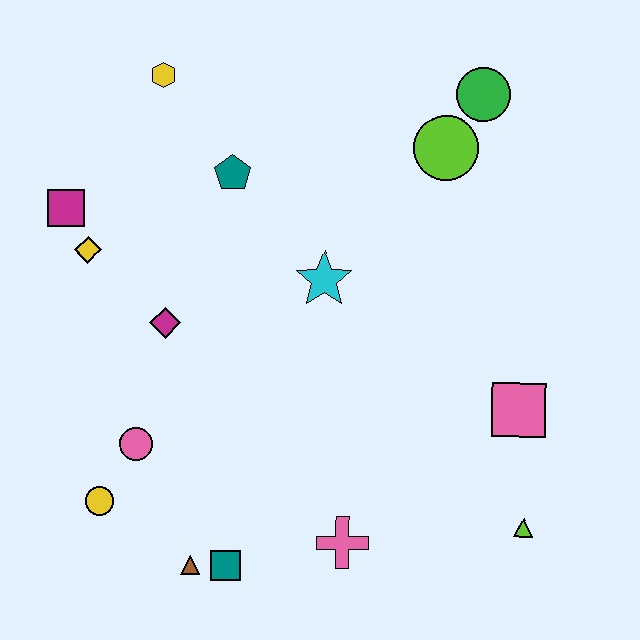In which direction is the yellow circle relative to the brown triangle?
The yellow circle is to the left of the brown triangle.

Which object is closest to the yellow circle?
The pink circle is closest to the yellow circle.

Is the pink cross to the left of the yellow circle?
No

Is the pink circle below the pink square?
Yes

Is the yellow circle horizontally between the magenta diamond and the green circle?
No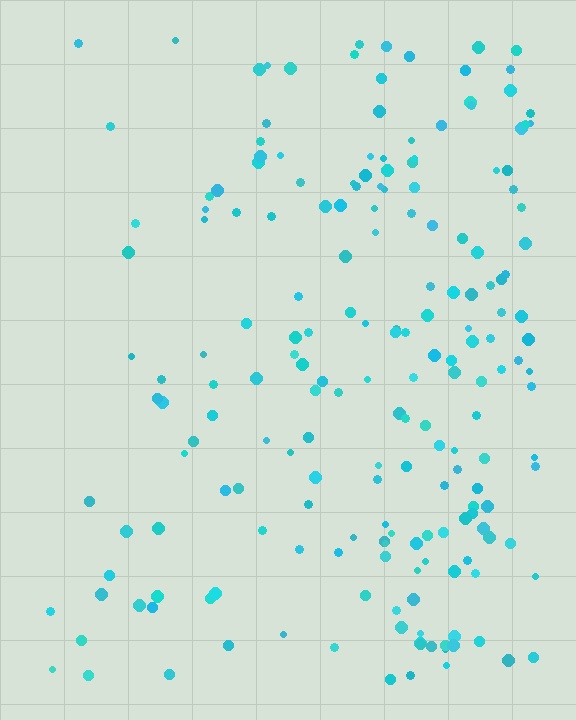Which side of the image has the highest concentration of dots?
The right.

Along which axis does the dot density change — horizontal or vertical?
Horizontal.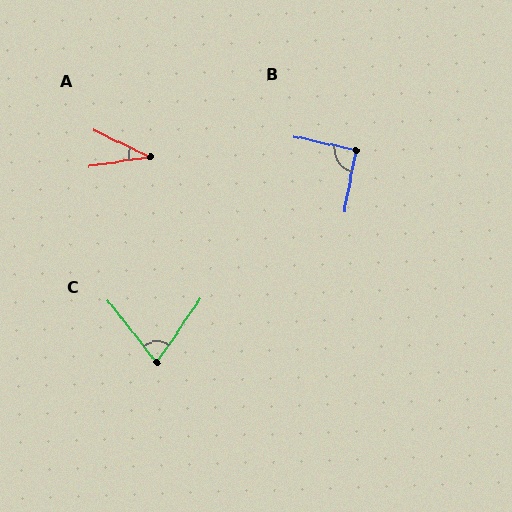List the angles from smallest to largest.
A (34°), C (72°), B (91°).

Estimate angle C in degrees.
Approximately 72 degrees.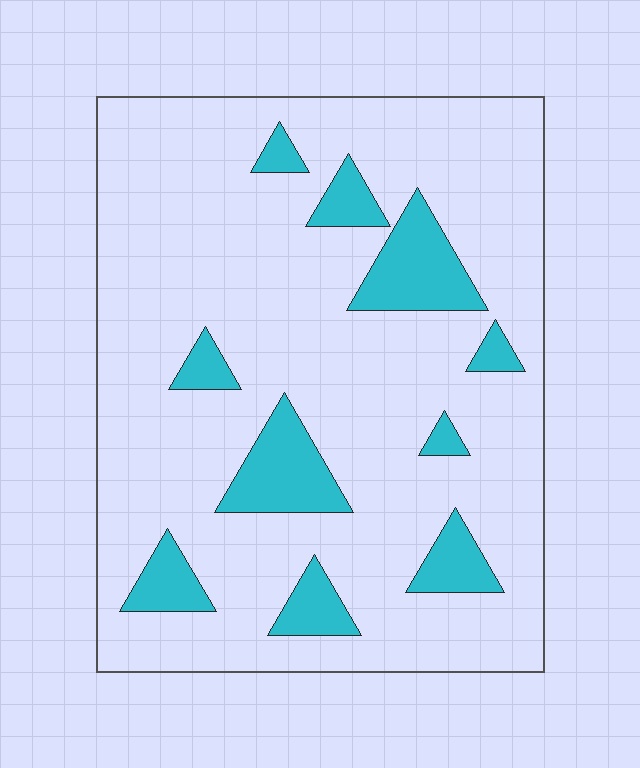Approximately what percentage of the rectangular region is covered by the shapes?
Approximately 15%.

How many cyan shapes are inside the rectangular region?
10.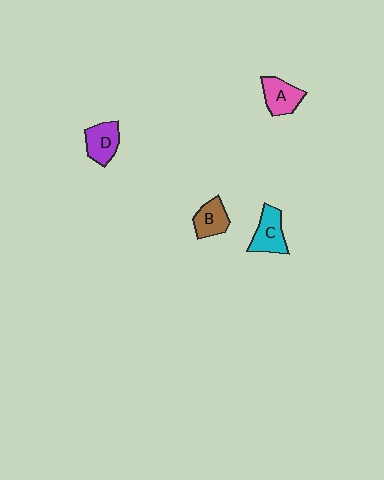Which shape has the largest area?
Shape C (cyan).